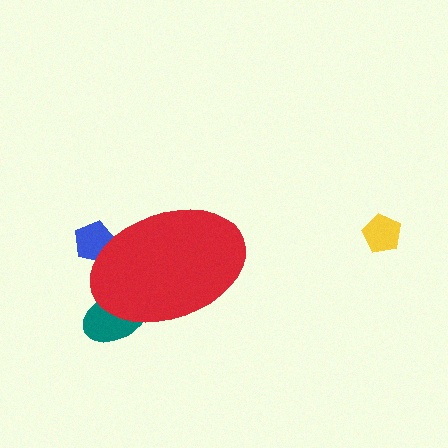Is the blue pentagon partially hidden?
Yes, the blue pentagon is partially hidden behind the red ellipse.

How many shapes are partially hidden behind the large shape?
2 shapes are partially hidden.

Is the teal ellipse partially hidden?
Yes, the teal ellipse is partially hidden behind the red ellipse.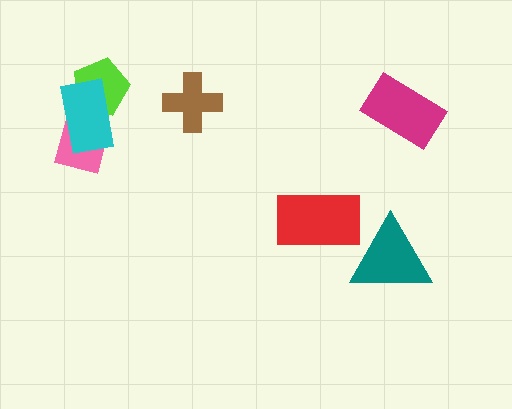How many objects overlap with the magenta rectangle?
0 objects overlap with the magenta rectangle.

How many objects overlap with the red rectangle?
0 objects overlap with the red rectangle.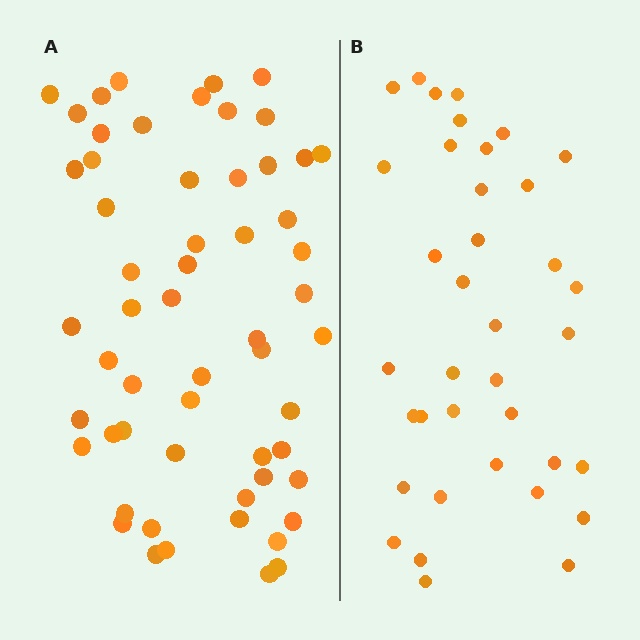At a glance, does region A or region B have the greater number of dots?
Region A (the left region) has more dots.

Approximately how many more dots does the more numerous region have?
Region A has approximately 20 more dots than region B.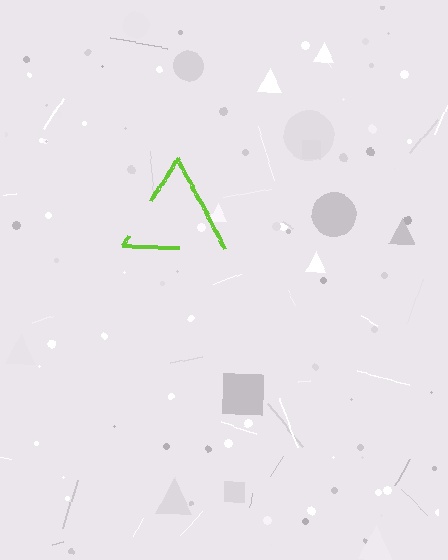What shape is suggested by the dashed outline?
The dashed outline suggests a triangle.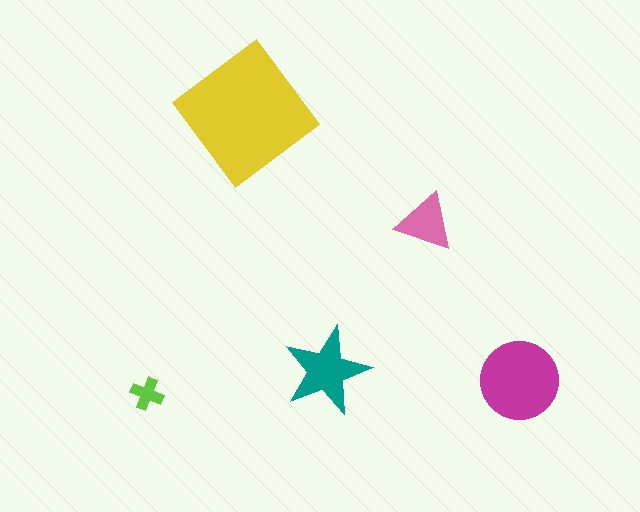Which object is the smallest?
The lime cross.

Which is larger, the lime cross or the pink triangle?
The pink triangle.